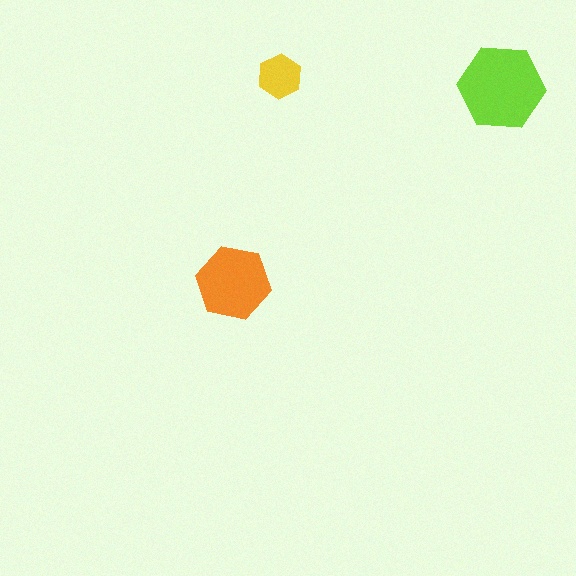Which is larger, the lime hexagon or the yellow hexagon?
The lime one.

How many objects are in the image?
There are 3 objects in the image.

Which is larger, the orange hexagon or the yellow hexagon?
The orange one.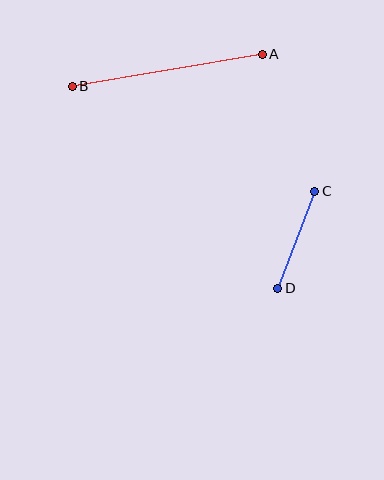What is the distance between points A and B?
The distance is approximately 193 pixels.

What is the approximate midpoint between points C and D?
The midpoint is at approximately (296, 240) pixels.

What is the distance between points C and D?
The distance is approximately 104 pixels.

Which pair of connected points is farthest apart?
Points A and B are farthest apart.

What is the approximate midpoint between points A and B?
The midpoint is at approximately (167, 70) pixels.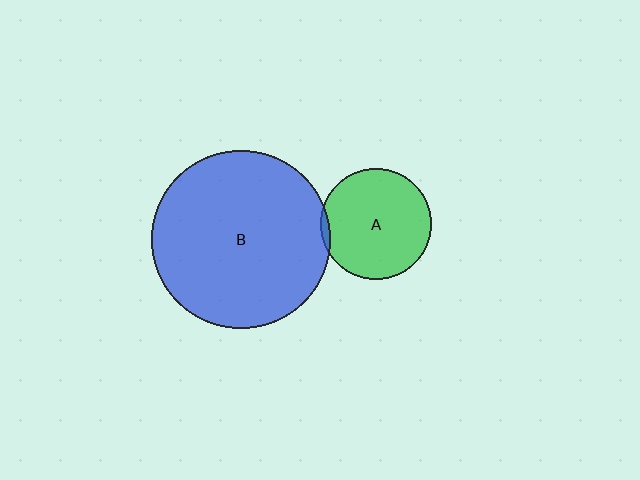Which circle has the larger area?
Circle B (blue).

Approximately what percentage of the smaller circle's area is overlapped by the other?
Approximately 5%.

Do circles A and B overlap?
Yes.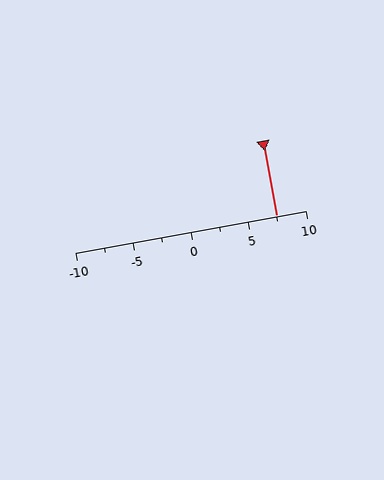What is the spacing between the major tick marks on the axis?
The major ticks are spaced 5 apart.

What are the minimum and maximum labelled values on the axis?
The axis runs from -10 to 10.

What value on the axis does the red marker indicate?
The marker indicates approximately 7.5.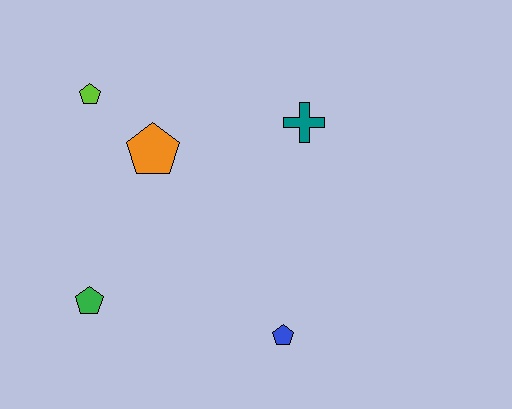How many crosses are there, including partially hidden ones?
There is 1 cross.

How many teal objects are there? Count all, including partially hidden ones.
There is 1 teal object.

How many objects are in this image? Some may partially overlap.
There are 5 objects.